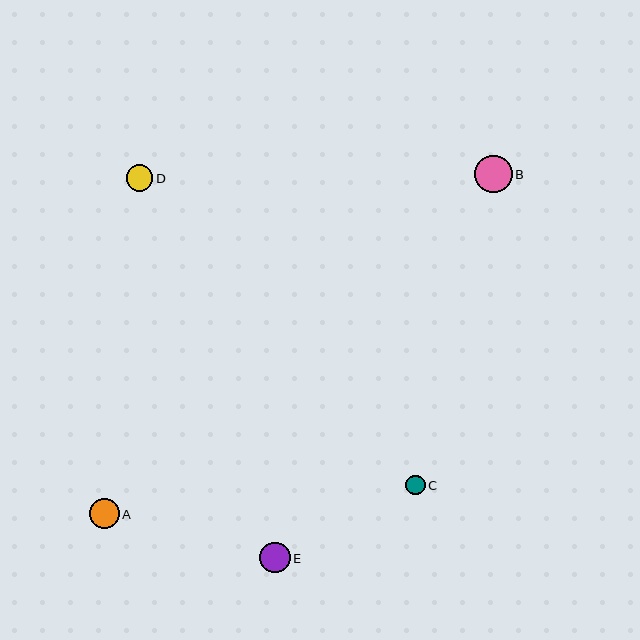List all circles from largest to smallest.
From largest to smallest: B, E, A, D, C.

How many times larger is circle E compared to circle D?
Circle E is approximately 1.1 times the size of circle D.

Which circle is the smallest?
Circle C is the smallest with a size of approximately 19 pixels.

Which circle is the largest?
Circle B is the largest with a size of approximately 38 pixels.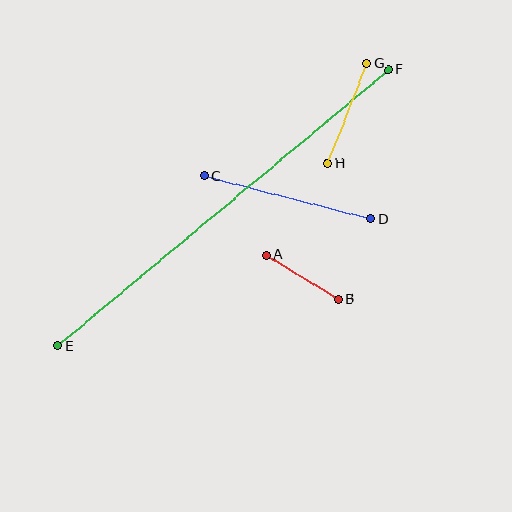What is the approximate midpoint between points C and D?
The midpoint is at approximately (288, 197) pixels.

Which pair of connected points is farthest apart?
Points E and F are farthest apart.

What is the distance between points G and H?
The distance is approximately 108 pixels.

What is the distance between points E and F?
The distance is approximately 431 pixels.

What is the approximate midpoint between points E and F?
The midpoint is at approximately (223, 208) pixels.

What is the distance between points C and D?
The distance is approximately 172 pixels.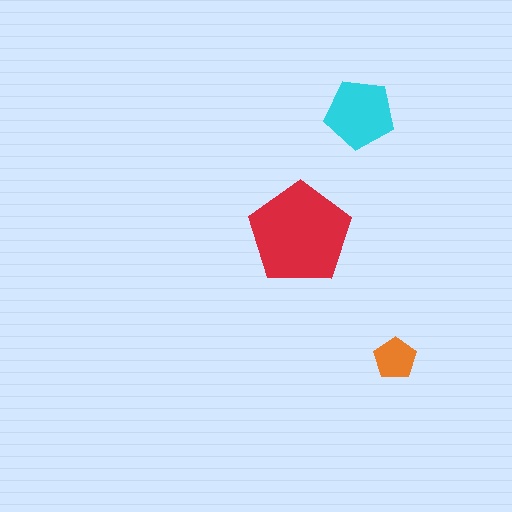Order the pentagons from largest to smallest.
the red one, the cyan one, the orange one.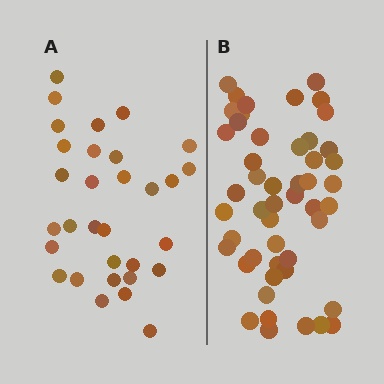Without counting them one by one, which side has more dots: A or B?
Region B (the right region) has more dots.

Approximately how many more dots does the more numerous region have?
Region B has approximately 20 more dots than region A.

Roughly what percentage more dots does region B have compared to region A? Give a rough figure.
About 60% more.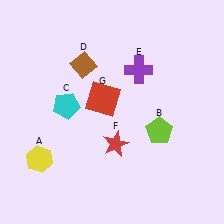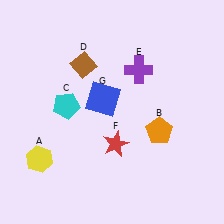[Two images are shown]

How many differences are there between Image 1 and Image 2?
There are 2 differences between the two images.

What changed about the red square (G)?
In Image 1, G is red. In Image 2, it changed to blue.